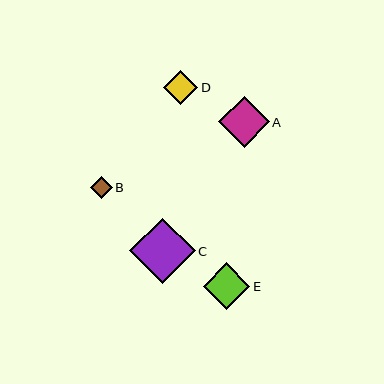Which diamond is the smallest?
Diamond B is the smallest with a size of approximately 22 pixels.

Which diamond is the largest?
Diamond C is the largest with a size of approximately 66 pixels.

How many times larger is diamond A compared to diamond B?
Diamond A is approximately 2.3 times the size of diamond B.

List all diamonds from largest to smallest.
From largest to smallest: C, A, E, D, B.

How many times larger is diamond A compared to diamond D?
Diamond A is approximately 1.5 times the size of diamond D.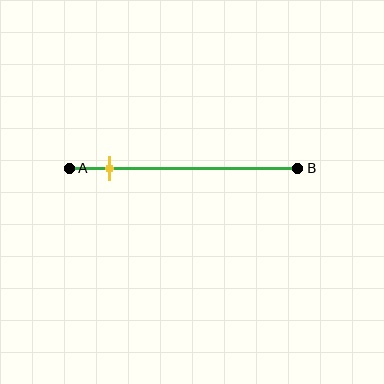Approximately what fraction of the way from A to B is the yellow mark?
The yellow mark is approximately 15% of the way from A to B.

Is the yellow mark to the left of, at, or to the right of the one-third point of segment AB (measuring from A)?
The yellow mark is to the left of the one-third point of segment AB.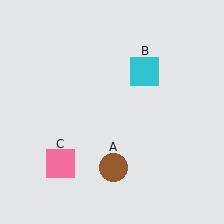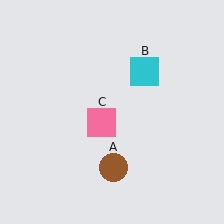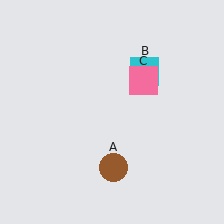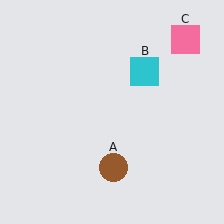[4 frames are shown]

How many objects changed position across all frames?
1 object changed position: pink square (object C).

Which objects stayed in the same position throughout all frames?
Brown circle (object A) and cyan square (object B) remained stationary.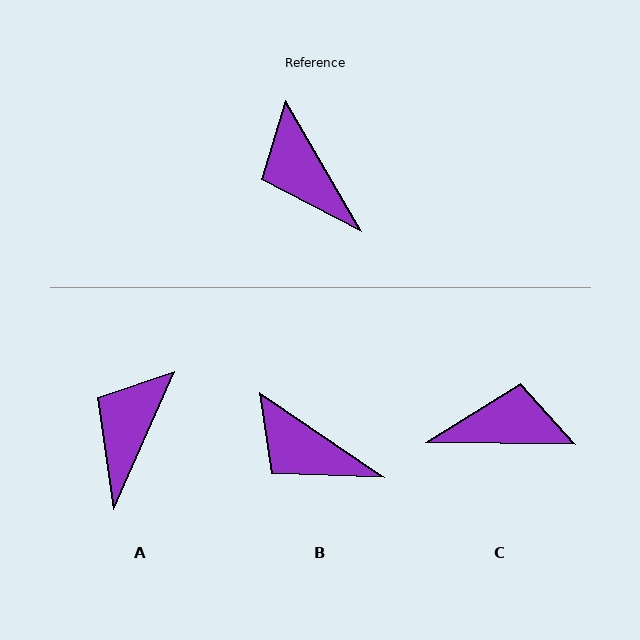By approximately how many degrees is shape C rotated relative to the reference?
Approximately 121 degrees clockwise.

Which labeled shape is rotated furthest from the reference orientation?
C, about 121 degrees away.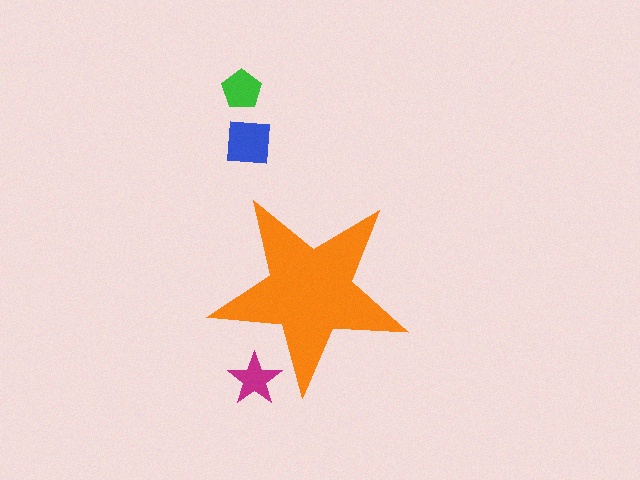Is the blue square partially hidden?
No, the blue square is fully visible.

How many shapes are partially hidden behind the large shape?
1 shape is partially hidden.